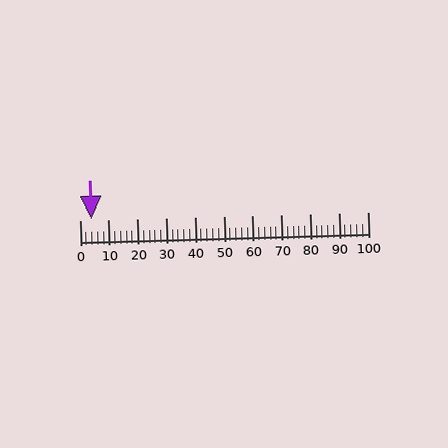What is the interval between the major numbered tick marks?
The major tick marks are spaced 10 units apart.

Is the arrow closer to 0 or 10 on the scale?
The arrow is closer to 0.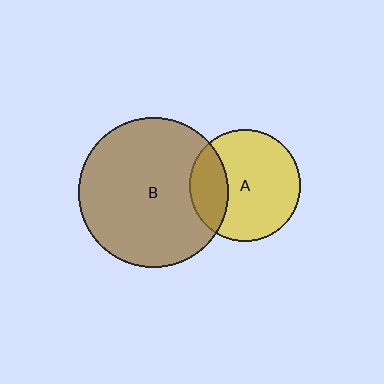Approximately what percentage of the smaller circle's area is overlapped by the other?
Approximately 25%.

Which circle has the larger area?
Circle B (brown).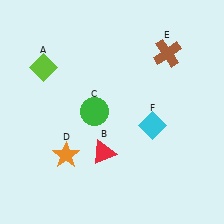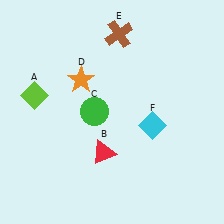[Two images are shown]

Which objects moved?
The objects that moved are: the lime diamond (A), the orange star (D), the brown cross (E).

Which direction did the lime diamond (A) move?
The lime diamond (A) moved down.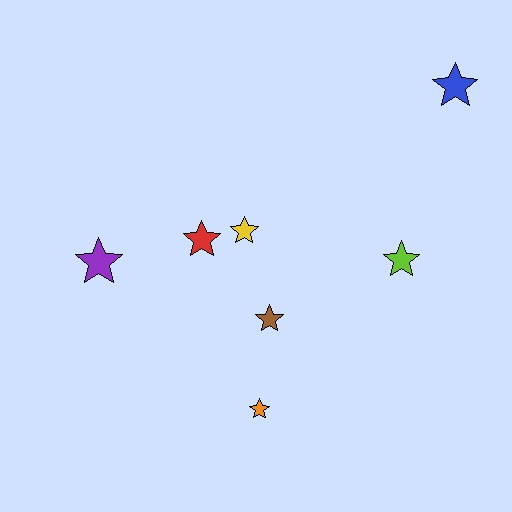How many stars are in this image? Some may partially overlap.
There are 7 stars.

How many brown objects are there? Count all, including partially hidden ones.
There is 1 brown object.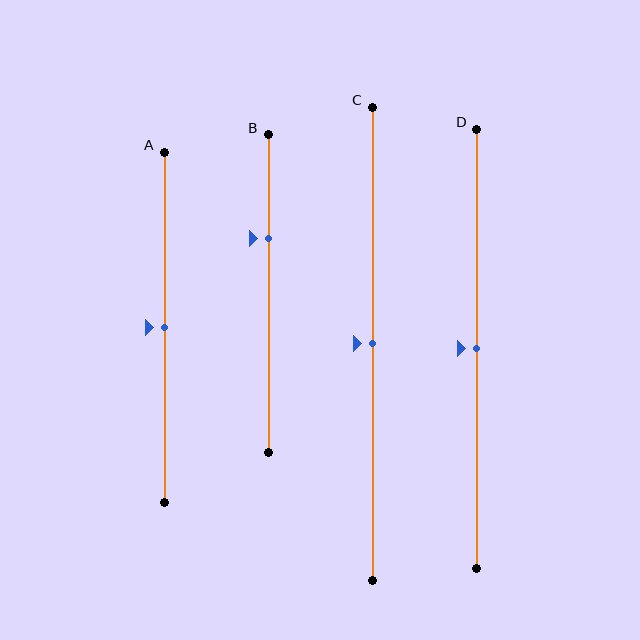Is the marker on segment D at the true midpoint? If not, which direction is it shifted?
Yes, the marker on segment D is at the true midpoint.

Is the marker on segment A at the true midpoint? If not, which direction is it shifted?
Yes, the marker on segment A is at the true midpoint.